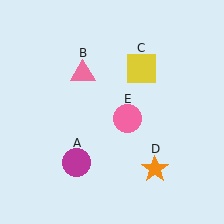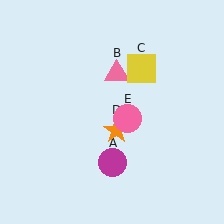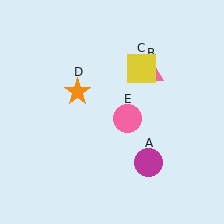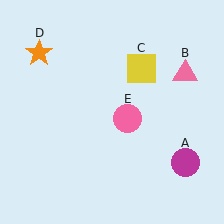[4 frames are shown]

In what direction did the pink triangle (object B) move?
The pink triangle (object B) moved right.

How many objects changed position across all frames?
3 objects changed position: magenta circle (object A), pink triangle (object B), orange star (object D).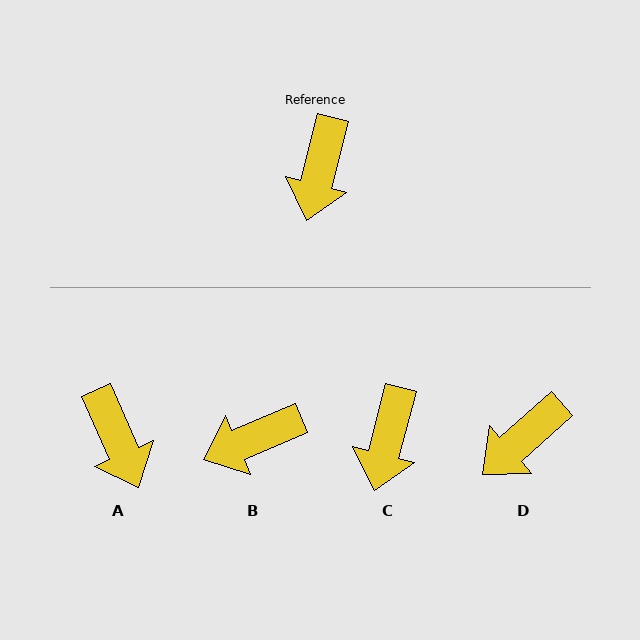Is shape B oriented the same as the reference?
No, it is off by about 52 degrees.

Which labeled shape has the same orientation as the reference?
C.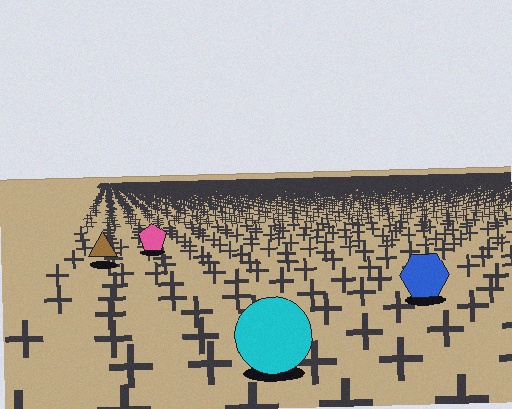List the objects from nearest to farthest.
From nearest to farthest: the cyan circle, the blue hexagon, the brown triangle, the pink pentagon.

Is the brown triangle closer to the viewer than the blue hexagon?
No. The blue hexagon is closer — you can tell from the texture gradient: the ground texture is coarser near it.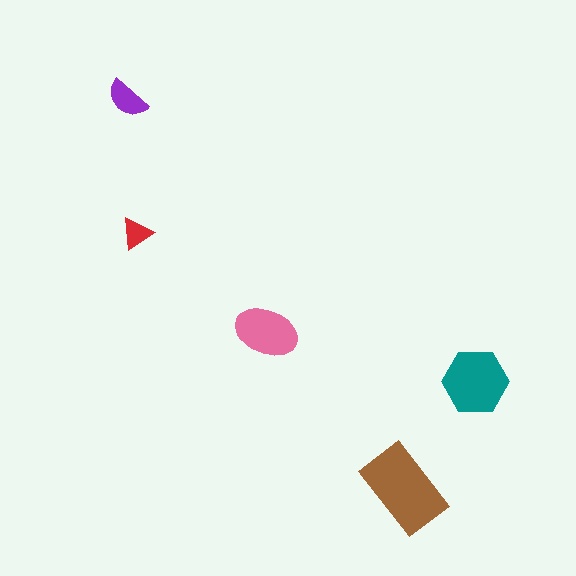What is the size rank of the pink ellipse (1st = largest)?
3rd.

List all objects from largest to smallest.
The brown rectangle, the teal hexagon, the pink ellipse, the purple semicircle, the red triangle.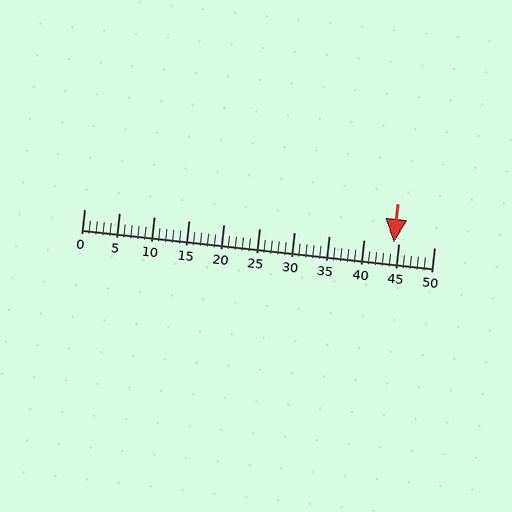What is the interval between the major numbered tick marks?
The major tick marks are spaced 5 units apart.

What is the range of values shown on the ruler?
The ruler shows values from 0 to 50.